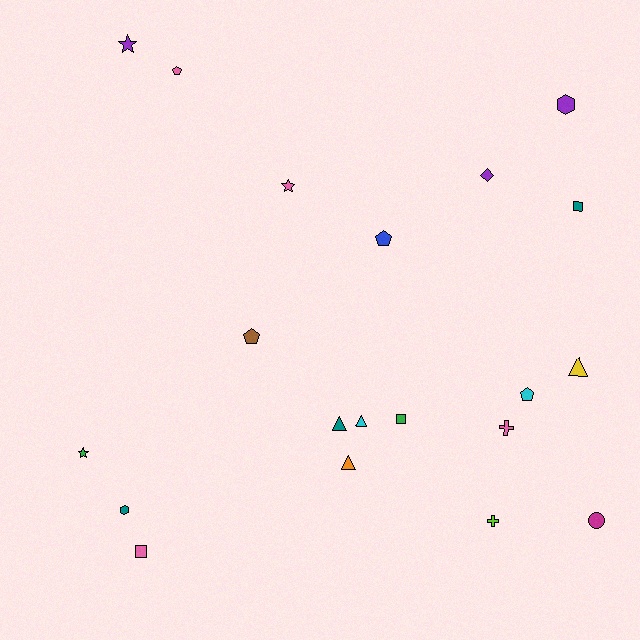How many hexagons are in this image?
There are 2 hexagons.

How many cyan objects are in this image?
There are 2 cyan objects.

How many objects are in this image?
There are 20 objects.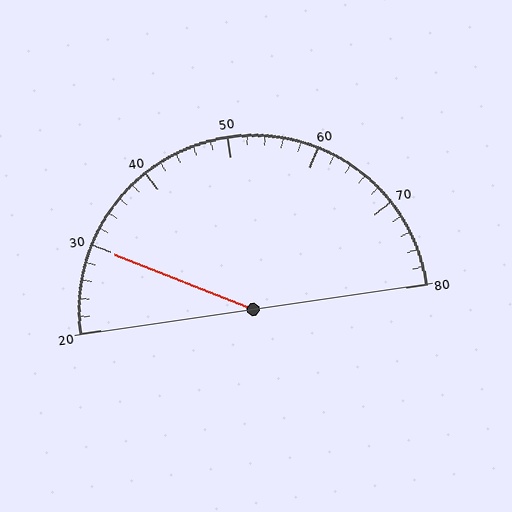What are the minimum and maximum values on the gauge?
The gauge ranges from 20 to 80.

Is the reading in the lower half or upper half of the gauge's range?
The reading is in the lower half of the range (20 to 80).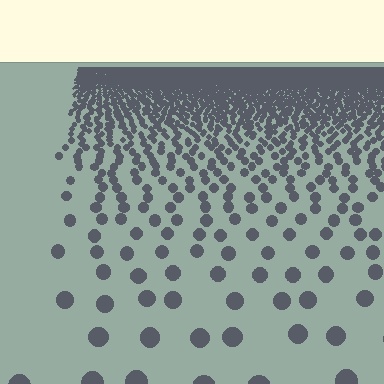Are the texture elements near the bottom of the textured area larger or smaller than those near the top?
Larger. Near the bottom, elements are closer to the viewer and appear at a bigger on-screen size.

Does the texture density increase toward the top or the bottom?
Density increases toward the top.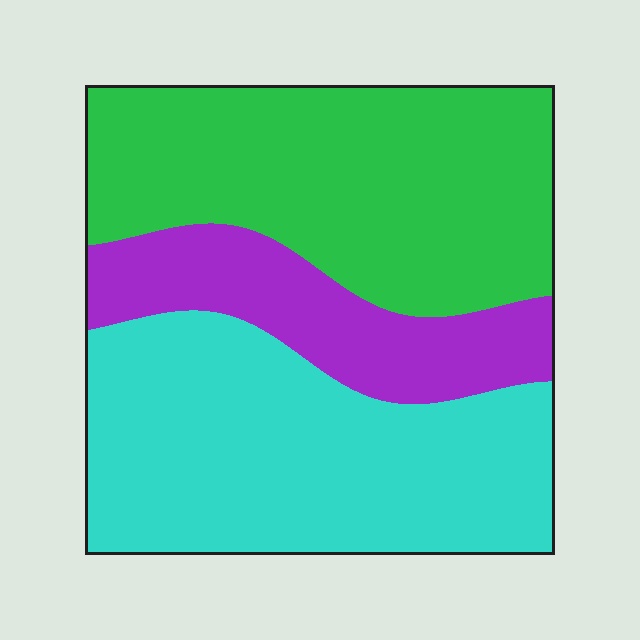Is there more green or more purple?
Green.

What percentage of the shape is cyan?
Cyan covers about 40% of the shape.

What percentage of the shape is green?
Green covers 39% of the shape.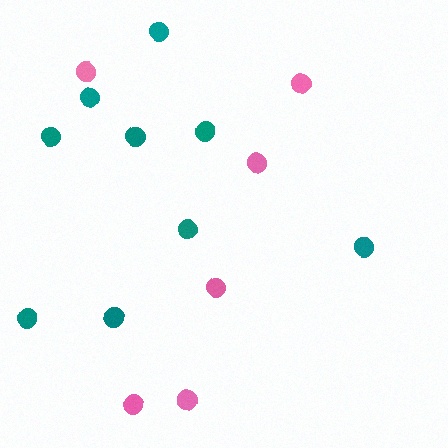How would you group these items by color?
There are 2 groups: one group of teal circles (9) and one group of pink circles (6).